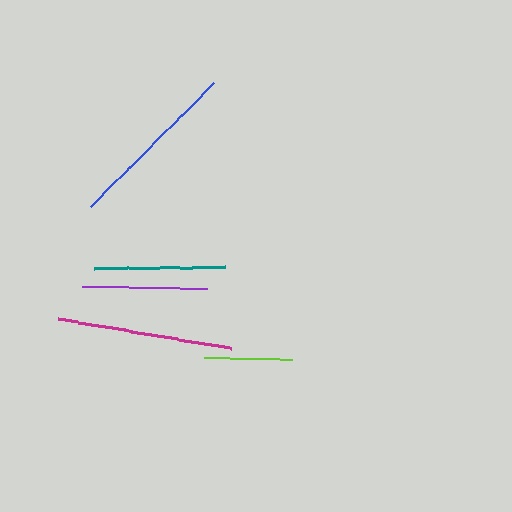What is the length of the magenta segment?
The magenta segment is approximately 177 pixels long.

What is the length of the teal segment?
The teal segment is approximately 131 pixels long.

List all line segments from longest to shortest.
From longest to shortest: magenta, blue, teal, purple, lime.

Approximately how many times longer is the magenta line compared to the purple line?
The magenta line is approximately 1.4 times the length of the purple line.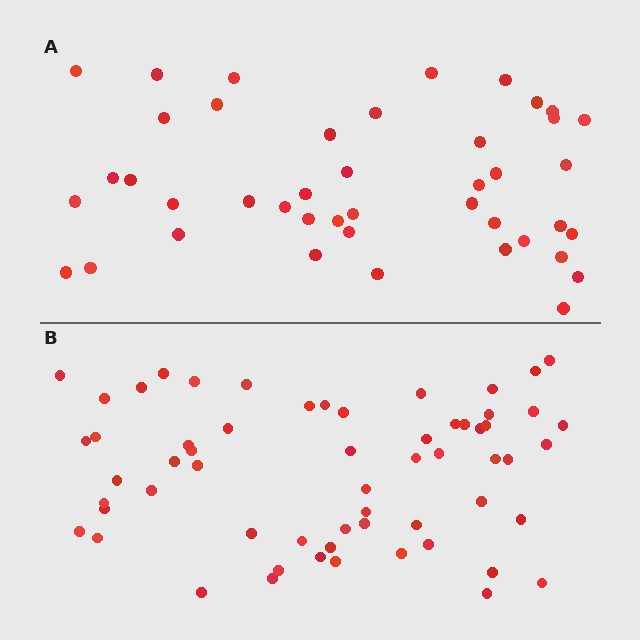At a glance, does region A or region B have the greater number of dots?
Region B (the bottom region) has more dots.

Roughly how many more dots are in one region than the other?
Region B has approximately 15 more dots than region A.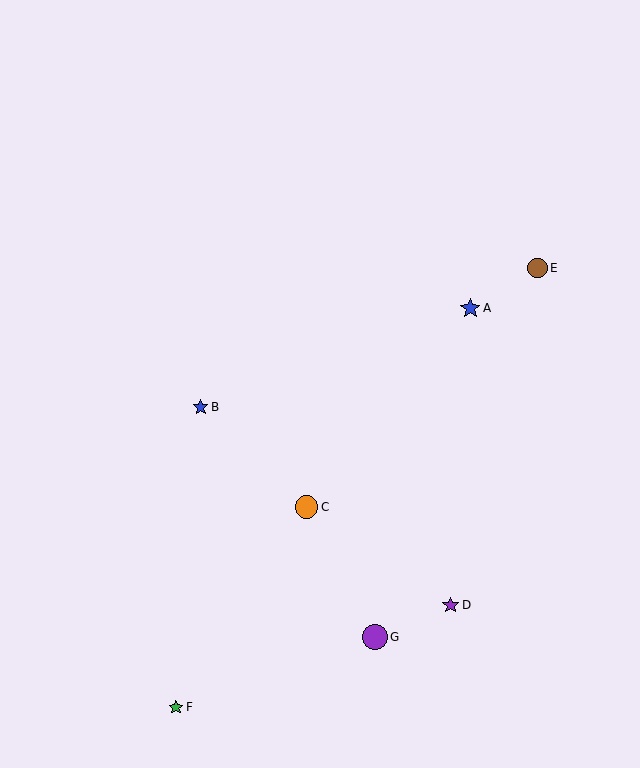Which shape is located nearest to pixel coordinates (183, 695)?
The green star (labeled F) at (176, 707) is nearest to that location.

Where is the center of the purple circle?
The center of the purple circle is at (375, 637).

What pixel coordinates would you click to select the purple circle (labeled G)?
Click at (375, 637) to select the purple circle G.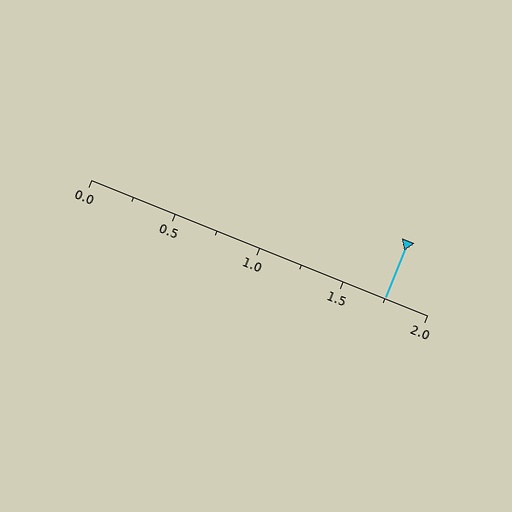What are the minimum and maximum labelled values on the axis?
The axis runs from 0.0 to 2.0.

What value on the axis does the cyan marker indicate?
The marker indicates approximately 1.75.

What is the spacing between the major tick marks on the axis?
The major ticks are spaced 0.5 apart.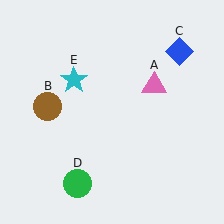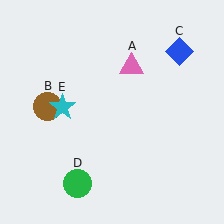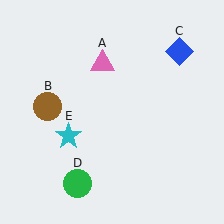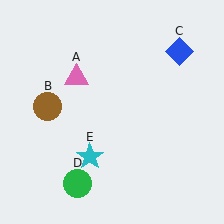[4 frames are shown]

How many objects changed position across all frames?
2 objects changed position: pink triangle (object A), cyan star (object E).